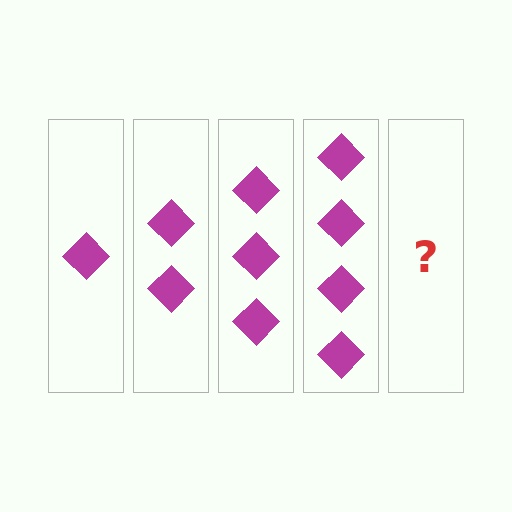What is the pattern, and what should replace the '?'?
The pattern is that each step adds one more diamond. The '?' should be 5 diamonds.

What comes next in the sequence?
The next element should be 5 diamonds.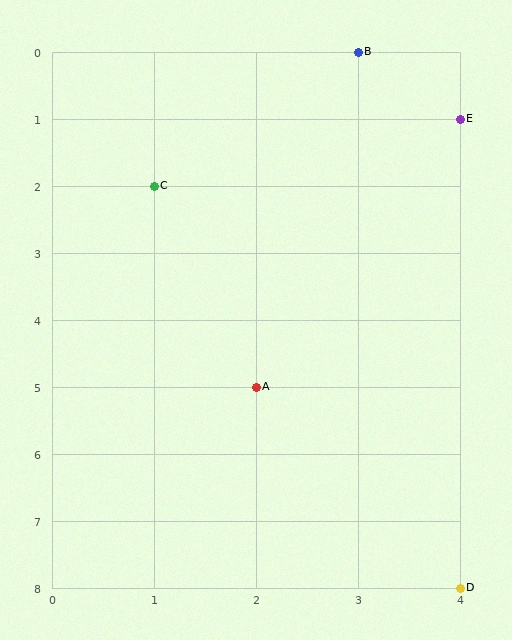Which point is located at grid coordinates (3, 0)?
Point B is at (3, 0).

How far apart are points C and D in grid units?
Points C and D are 3 columns and 6 rows apart (about 6.7 grid units diagonally).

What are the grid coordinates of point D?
Point D is at grid coordinates (4, 8).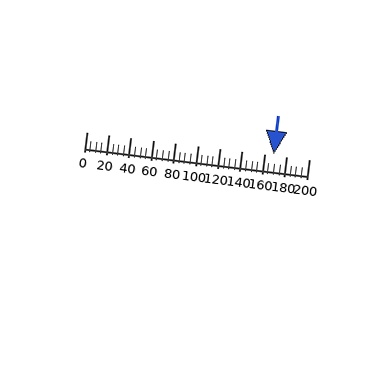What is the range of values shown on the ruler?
The ruler shows values from 0 to 200.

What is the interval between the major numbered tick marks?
The major tick marks are spaced 20 units apart.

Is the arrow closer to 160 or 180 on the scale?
The arrow is closer to 160.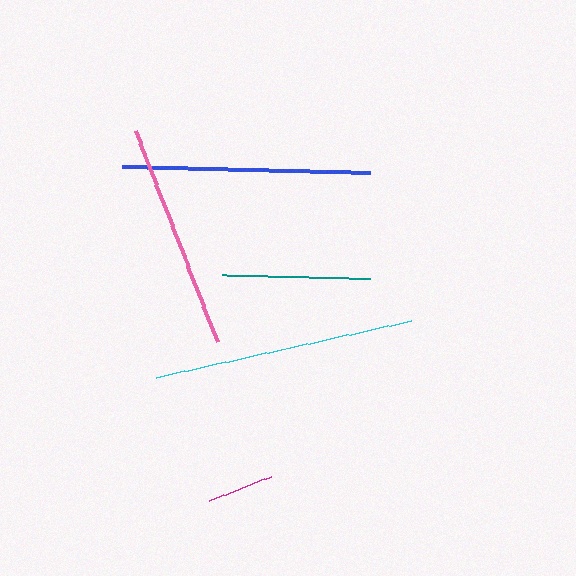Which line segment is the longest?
The cyan line is the longest at approximately 262 pixels.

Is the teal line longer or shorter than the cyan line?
The cyan line is longer than the teal line.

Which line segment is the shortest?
The magenta line is the shortest at approximately 67 pixels.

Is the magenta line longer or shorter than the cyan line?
The cyan line is longer than the magenta line.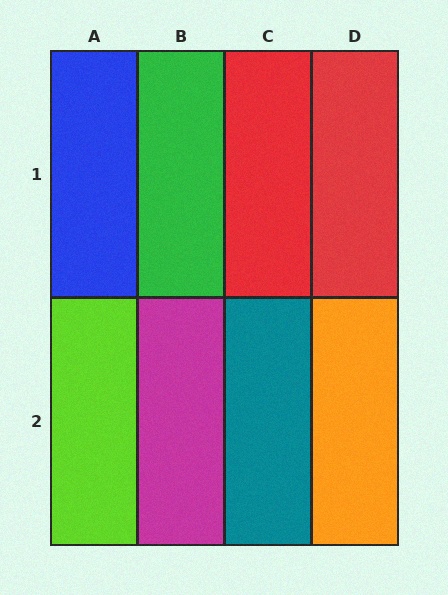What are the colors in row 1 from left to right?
Blue, green, red, red.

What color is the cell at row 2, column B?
Magenta.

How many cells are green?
1 cell is green.